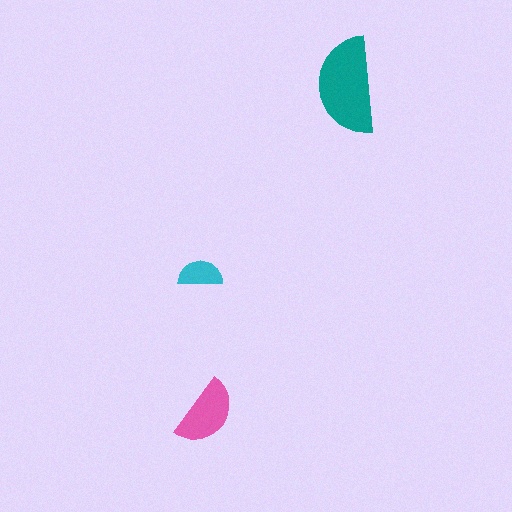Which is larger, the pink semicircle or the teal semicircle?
The teal one.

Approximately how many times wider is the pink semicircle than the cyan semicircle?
About 1.5 times wider.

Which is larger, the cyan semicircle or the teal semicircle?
The teal one.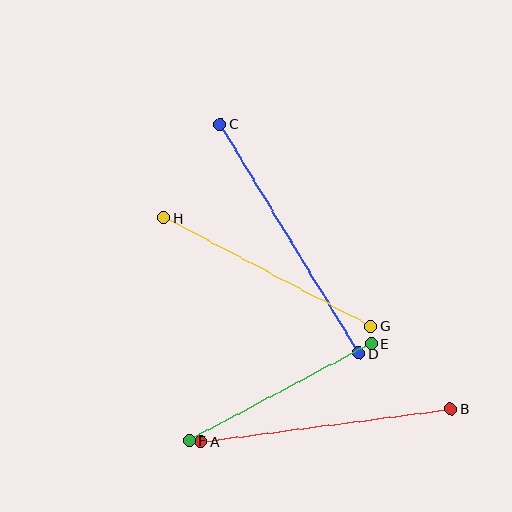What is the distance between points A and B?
The distance is approximately 252 pixels.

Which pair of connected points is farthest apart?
Points C and D are farthest apart.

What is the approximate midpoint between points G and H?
The midpoint is at approximately (267, 272) pixels.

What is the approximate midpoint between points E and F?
The midpoint is at approximately (280, 392) pixels.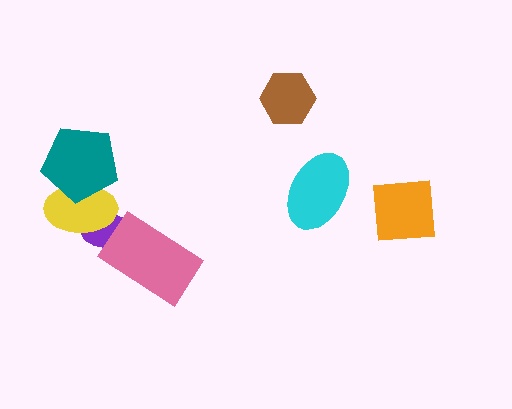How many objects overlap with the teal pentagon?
1 object overlaps with the teal pentagon.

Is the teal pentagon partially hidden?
No, no other shape covers it.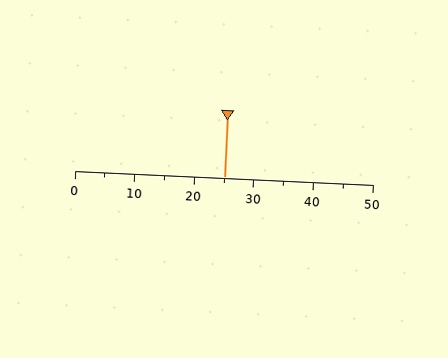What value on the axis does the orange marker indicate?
The marker indicates approximately 25.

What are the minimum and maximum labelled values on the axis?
The axis runs from 0 to 50.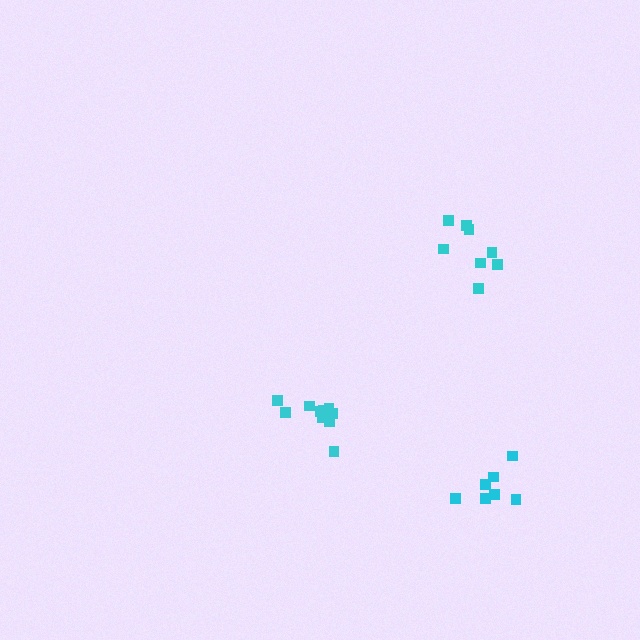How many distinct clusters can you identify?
There are 3 distinct clusters.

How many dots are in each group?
Group 1: 8 dots, Group 2: 10 dots, Group 3: 7 dots (25 total).